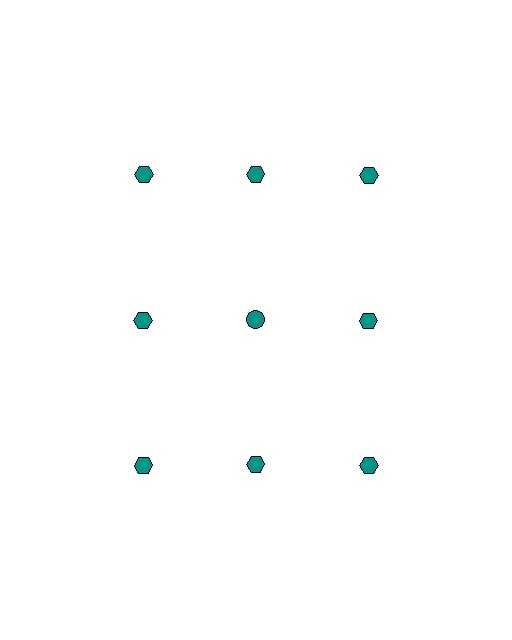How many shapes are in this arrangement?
There are 9 shapes arranged in a grid pattern.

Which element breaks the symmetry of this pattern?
The teal circle in the second row, second from left column breaks the symmetry. All other shapes are teal hexagons.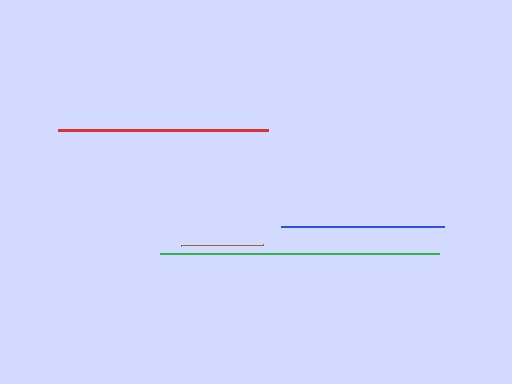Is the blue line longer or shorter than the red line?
The red line is longer than the blue line.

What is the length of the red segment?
The red segment is approximately 210 pixels long.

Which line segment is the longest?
The green line is the longest at approximately 279 pixels.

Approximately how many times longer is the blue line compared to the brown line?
The blue line is approximately 2.0 times the length of the brown line.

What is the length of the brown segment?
The brown segment is approximately 82 pixels long.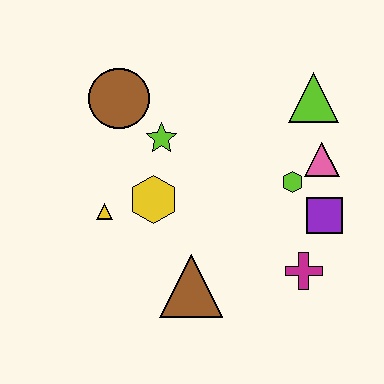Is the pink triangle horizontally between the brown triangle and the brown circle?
No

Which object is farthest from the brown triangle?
The lime triangle is farthest from the brown triangle.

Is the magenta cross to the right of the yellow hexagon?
Yes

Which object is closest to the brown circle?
The lime star is closest to the brown circle.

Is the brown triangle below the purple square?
Yes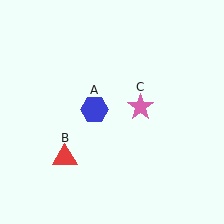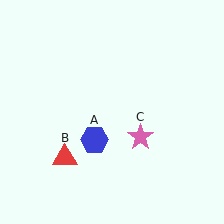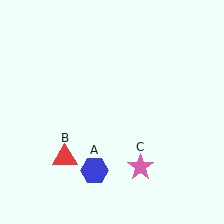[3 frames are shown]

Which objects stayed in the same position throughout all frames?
Red triangle (object B) remained stationary.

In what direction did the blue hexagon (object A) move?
The blue hexagon (object A) moved down.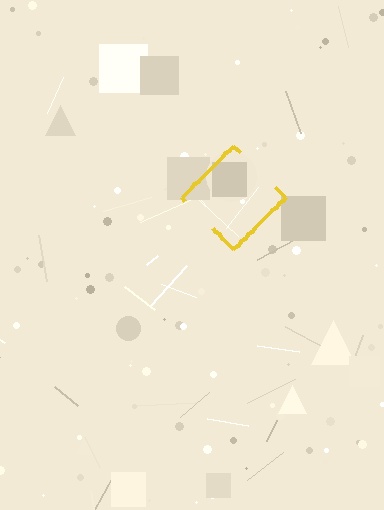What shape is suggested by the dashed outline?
The dashed outline suggests a diamond.